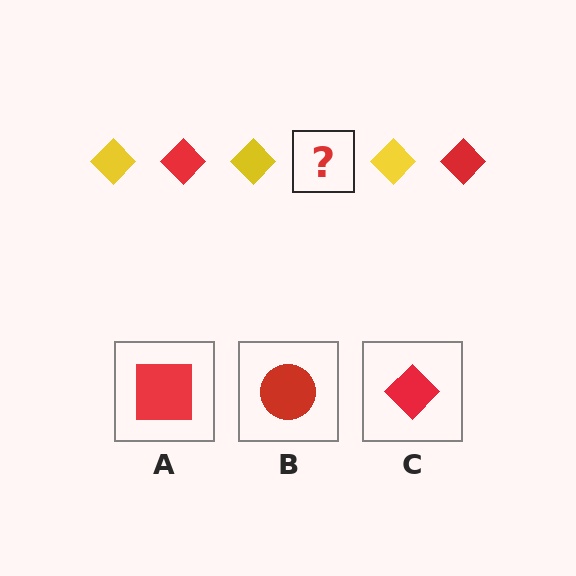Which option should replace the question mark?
Option C.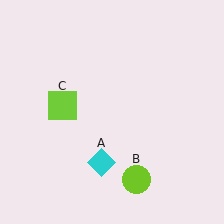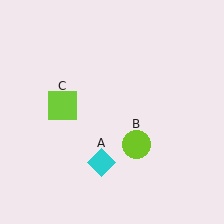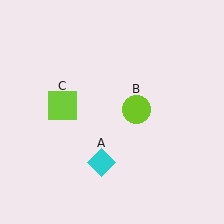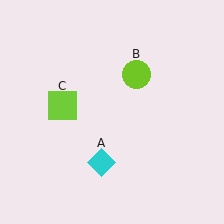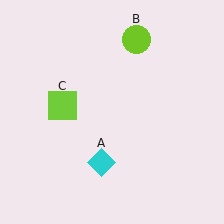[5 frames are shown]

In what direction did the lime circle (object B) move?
The lime circle (object B) moved up.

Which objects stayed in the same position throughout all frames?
Cyan diamond (object A) and lime square (object C) remained stationary.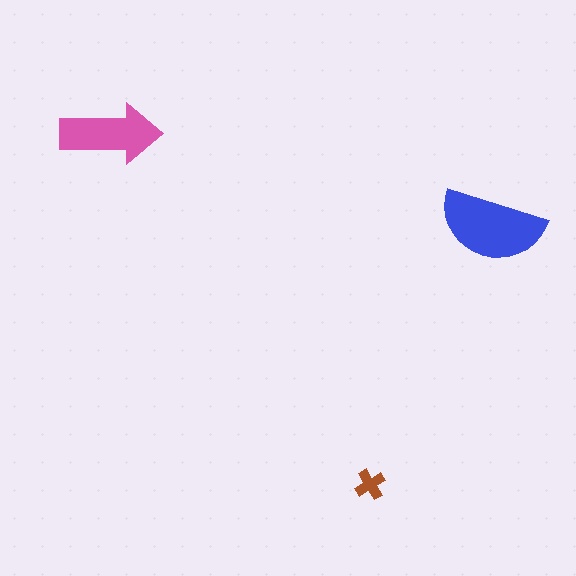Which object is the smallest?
The brown cross.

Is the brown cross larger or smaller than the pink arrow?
Smaller.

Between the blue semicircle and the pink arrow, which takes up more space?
The blue semicircle.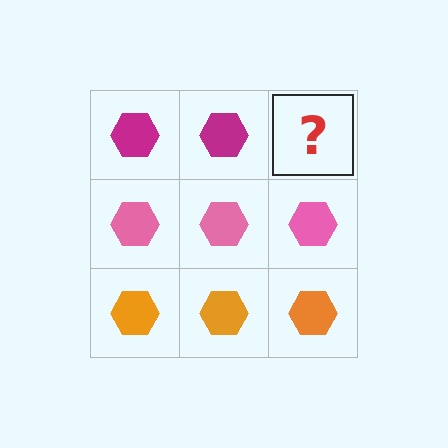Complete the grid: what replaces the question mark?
The question mark should be replaced with a magenta hexagon.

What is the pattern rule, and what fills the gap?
The rule is that each row has a consistent color. The gap should be filled with a magenta hexagon.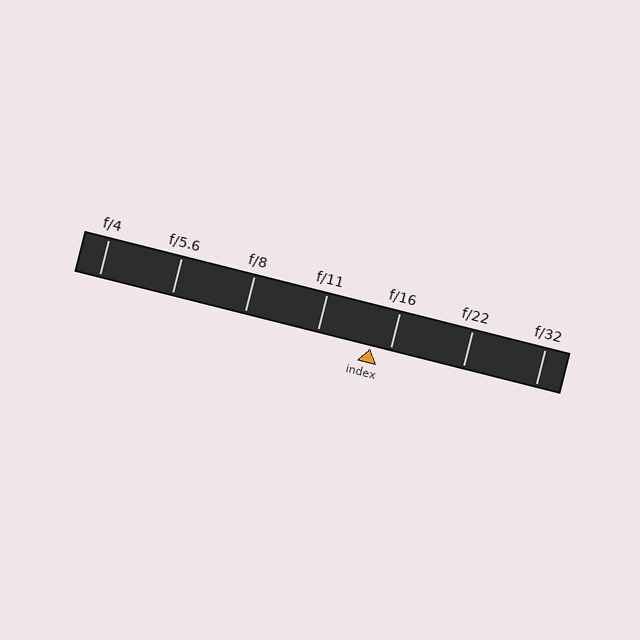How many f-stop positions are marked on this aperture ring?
There are 7 f-stop positions marked.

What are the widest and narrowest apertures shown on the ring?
The widest aperture shown is f/4 and the narrowest is f/32.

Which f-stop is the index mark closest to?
The index mark is closest to f/16.